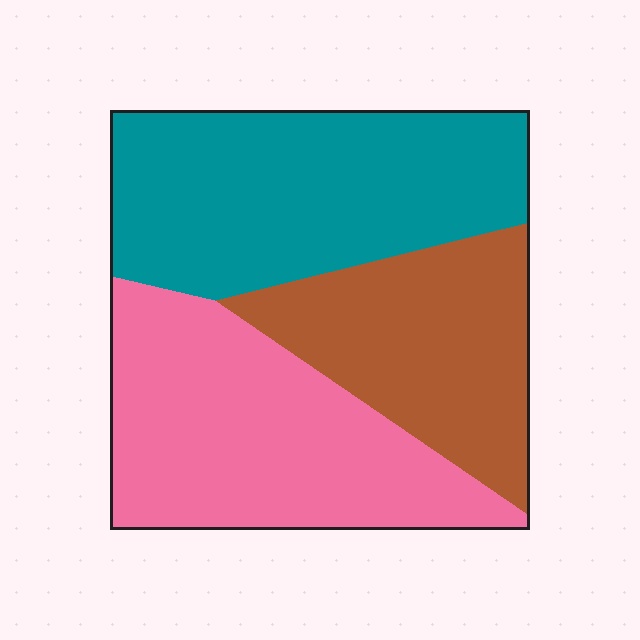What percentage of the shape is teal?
Teal takes up about three eighths (3/8) of the shape.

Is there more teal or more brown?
Teal.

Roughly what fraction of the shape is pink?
Pink covers about 35% of the shape.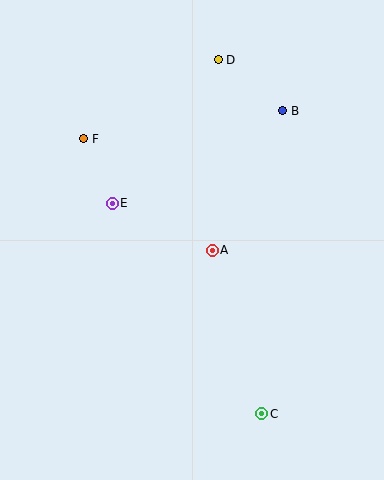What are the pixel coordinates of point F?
Point F is at (84, 139).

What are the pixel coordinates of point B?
Point B is at (283, 111).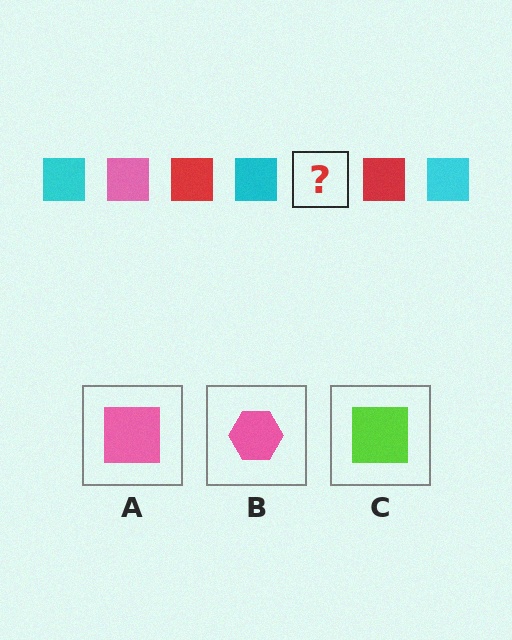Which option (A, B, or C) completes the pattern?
A.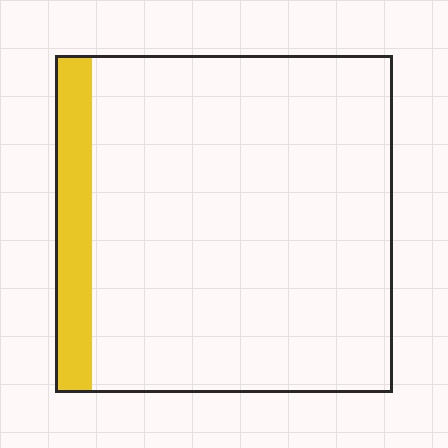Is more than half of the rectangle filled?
No.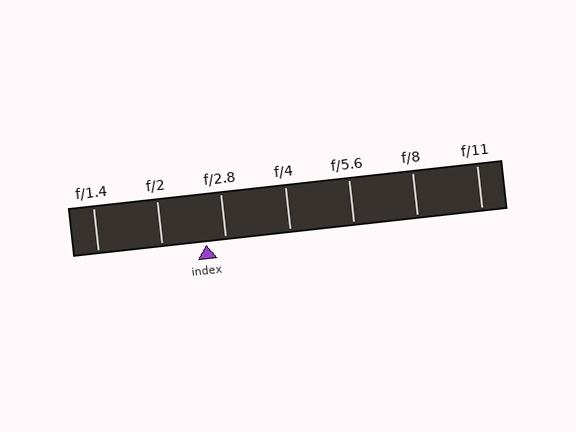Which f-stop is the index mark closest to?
The index mark is closest to f/2.8.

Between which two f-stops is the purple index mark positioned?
The index mark is between f/2 and f/2.8.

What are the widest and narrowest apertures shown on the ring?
The widest aperture shown is f/1.4 and the narrowest is f/11.